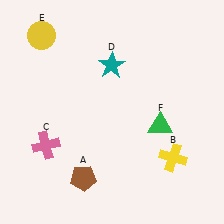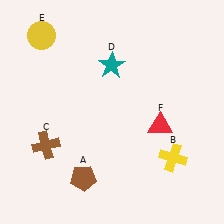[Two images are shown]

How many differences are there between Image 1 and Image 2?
There are 2 differences between the two images.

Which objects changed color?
C changed from pink to brown. F changed from green to red.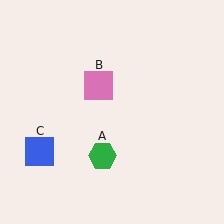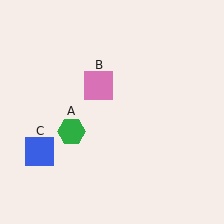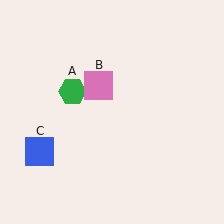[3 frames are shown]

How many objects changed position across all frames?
1 object changed position: green hexagon (object A).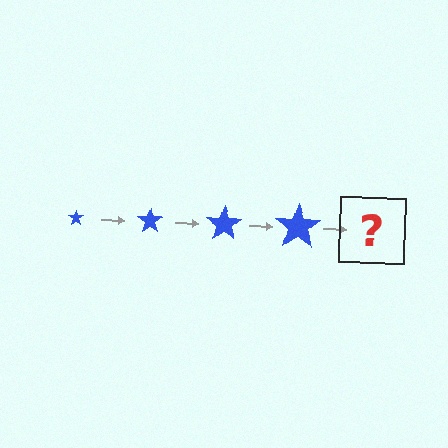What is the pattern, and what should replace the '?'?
The pattern is that the star gets progressively larger each step. The '?' should be a blue star, larger than the previous one.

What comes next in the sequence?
The next element should be a blue star, larger than the previous one.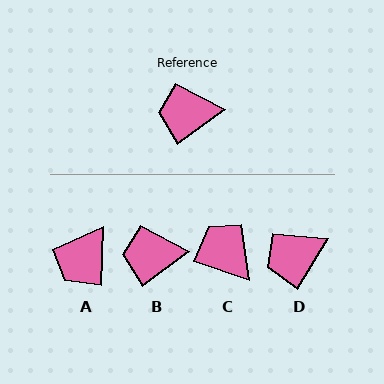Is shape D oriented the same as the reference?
No, it is off by about 23 degrees.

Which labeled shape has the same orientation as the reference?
B.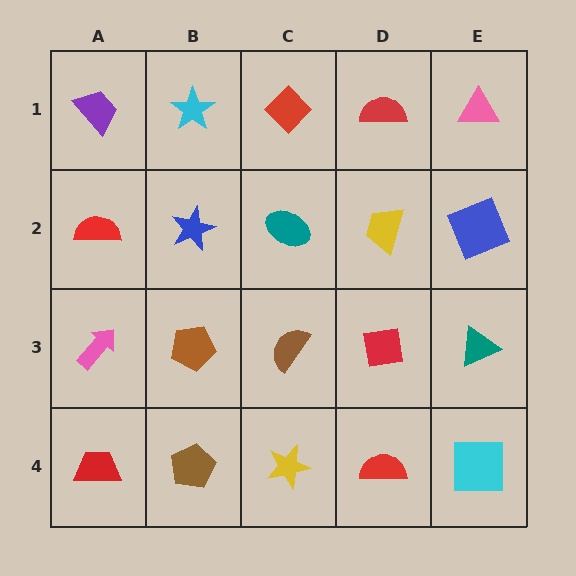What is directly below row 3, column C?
A yellow star.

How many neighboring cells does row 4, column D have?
3.